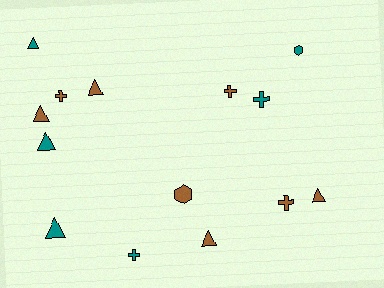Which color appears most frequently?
Brown, with 8 objects.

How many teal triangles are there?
There are 3 teal triangles.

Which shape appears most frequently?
Triangle, with 7 objects.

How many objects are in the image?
There are 14 objects.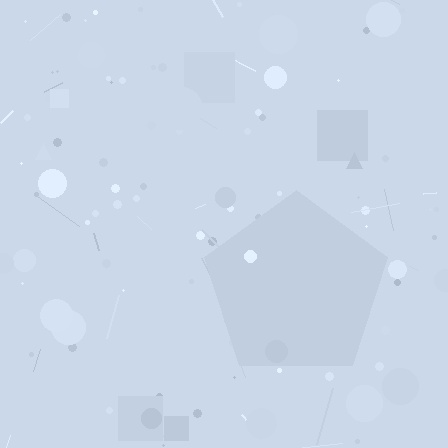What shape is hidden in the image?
A pentagon is hidden in the image.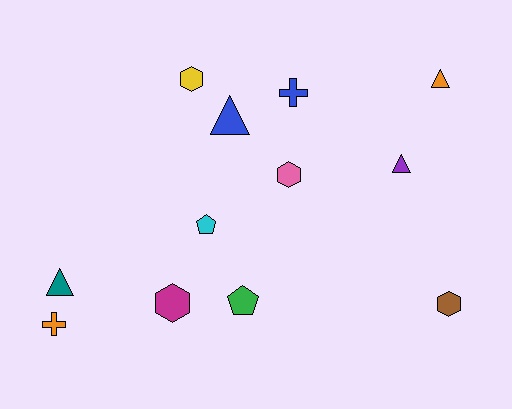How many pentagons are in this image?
There are 2 pentagons.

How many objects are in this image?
There are 12 objects.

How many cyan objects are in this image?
There is 1 cyan object.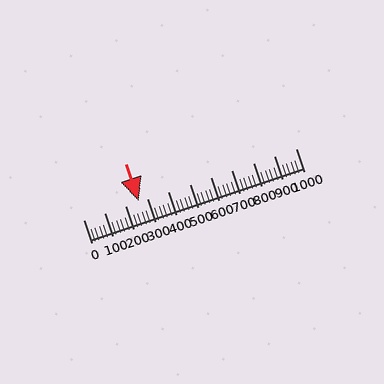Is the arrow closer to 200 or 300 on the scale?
The arrow is closer to 300.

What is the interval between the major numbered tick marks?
The major tick marks are spaced 100 units apart.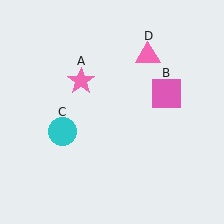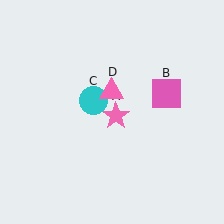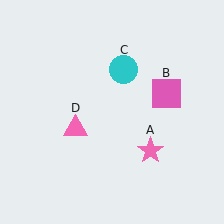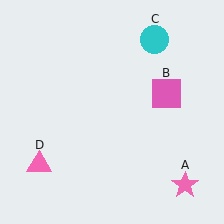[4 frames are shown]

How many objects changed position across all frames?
3 objects changed position: pink star (object A), cyan circle (object C), pink triangle (object D).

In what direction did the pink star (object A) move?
The pink star (object A) moved down and to the right.